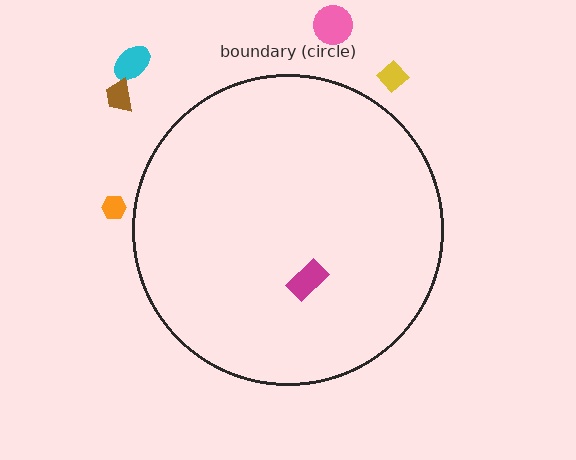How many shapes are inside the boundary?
1 inside, 5 outside.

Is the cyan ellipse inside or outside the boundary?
Outside.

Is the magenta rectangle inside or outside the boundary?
Inside.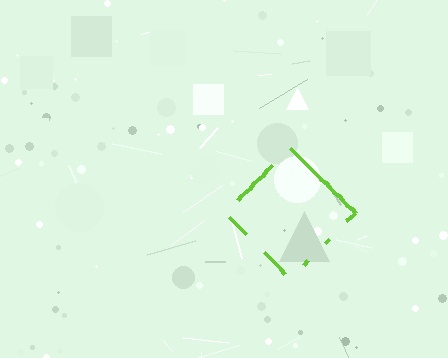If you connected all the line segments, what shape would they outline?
They would outline a diamond.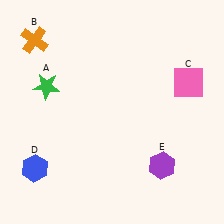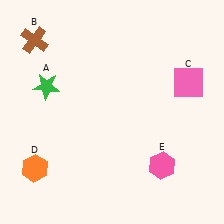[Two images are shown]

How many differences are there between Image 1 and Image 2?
There are 3 differences between the two images.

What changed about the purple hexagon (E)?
In Image 1, E is purple. In Image 2, it changed to pink.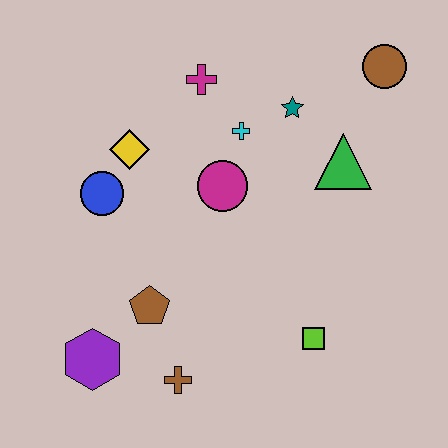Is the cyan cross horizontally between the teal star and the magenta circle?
Yes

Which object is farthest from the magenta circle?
The purple hexagon is farthest from the magenta circle.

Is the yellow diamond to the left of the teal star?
Yes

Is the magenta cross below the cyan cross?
No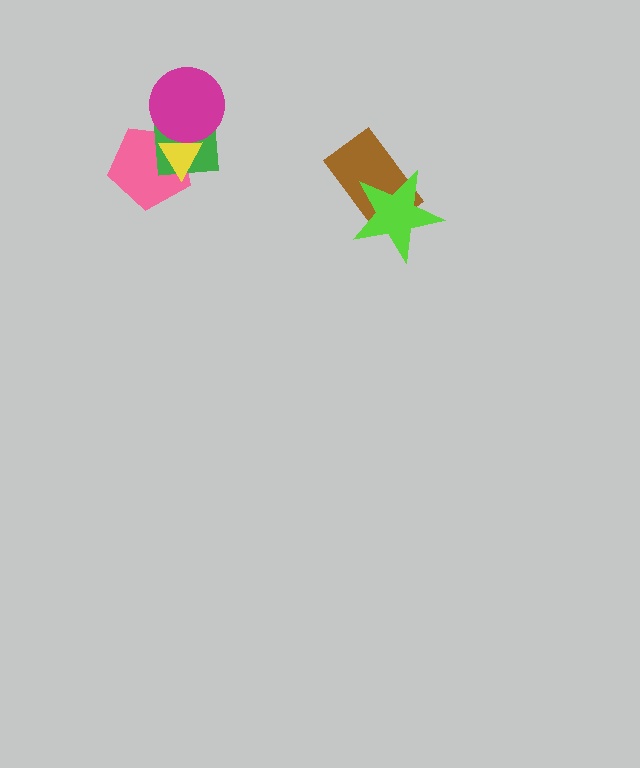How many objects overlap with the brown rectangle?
1 object overlaps with the brown rectangle.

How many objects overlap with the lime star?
1 object overlaps with the lime star.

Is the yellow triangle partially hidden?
No, no other shape covers it.